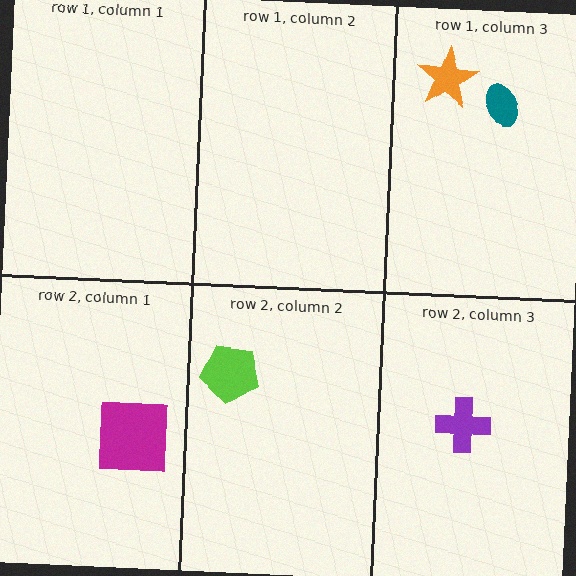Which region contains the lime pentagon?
The row 2, column 2 region.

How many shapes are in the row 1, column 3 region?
2.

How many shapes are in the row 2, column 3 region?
1.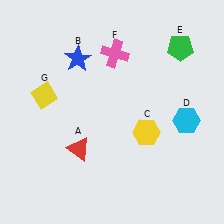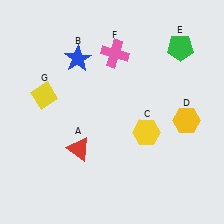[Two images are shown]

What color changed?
The hexagon (D) changed from cyan in Image 1 to yellow in Image 2.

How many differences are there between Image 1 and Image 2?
There is 1 difference between the two images.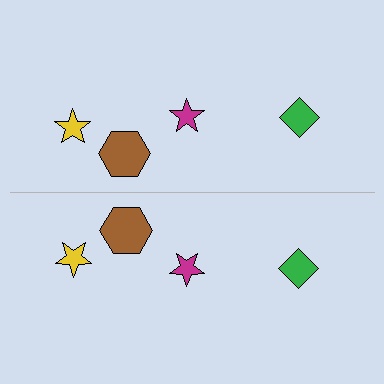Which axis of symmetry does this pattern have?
The pattern has a horizontal axis of symmetry running through the center of the image.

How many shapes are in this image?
There are 8 shapes in this image.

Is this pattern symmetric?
Yes, this pattern has bilateral (reflection) symmetry.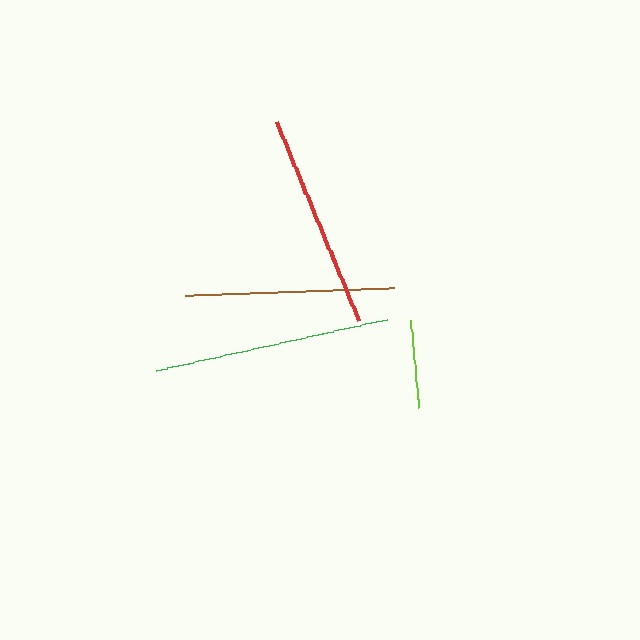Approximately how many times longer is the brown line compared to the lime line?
The brown line is approximately 2.3 times the length of the lime line.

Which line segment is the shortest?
The lime line is the shortest at approximately 89 pixels.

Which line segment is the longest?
The green line is the longest at approximately 238 pixels.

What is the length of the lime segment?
The lime segment is approximately 89 pixels long.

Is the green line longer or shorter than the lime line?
The green line is longer than the lime line.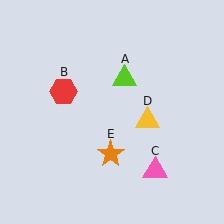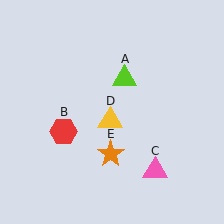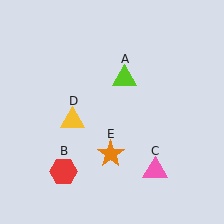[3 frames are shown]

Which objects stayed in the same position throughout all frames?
Lime triangle (object A) and pink triangle (object C) and orange star (object E) remained stationary.